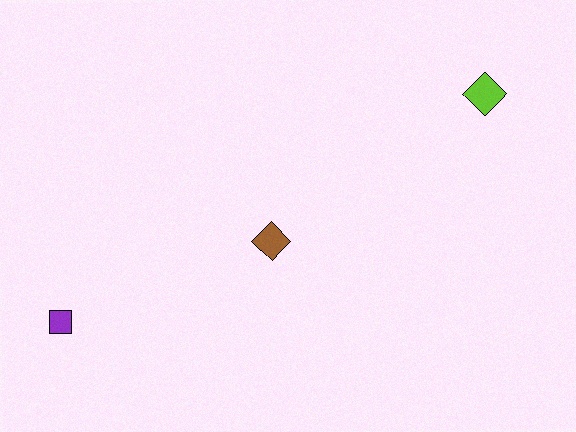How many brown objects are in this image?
There is 1 brown object.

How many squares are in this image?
There is 1 square.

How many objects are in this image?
There are 3 objects.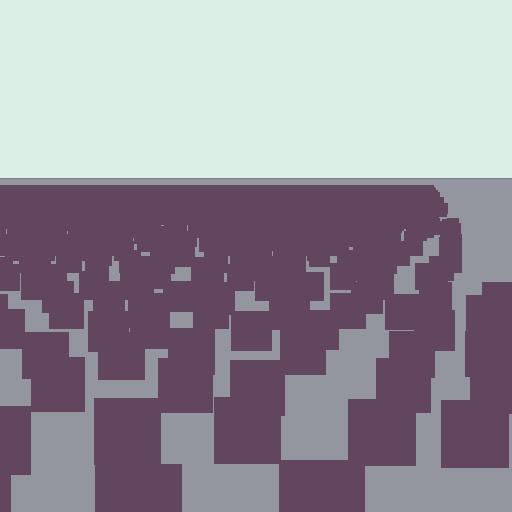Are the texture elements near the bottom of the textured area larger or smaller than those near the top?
Larger. Near the bottom, elements are closer to the viewer and appear at a bigger on-screen size.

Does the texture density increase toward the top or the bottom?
Density increases toward the top.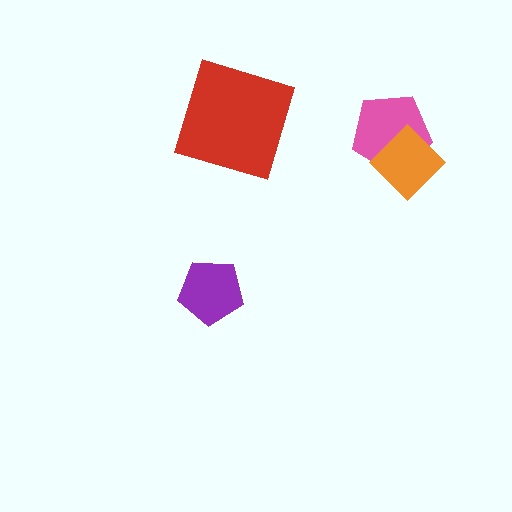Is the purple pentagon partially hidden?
No, no other shape covers it.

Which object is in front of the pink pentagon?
The orange diamond is in front of the pink pentagon.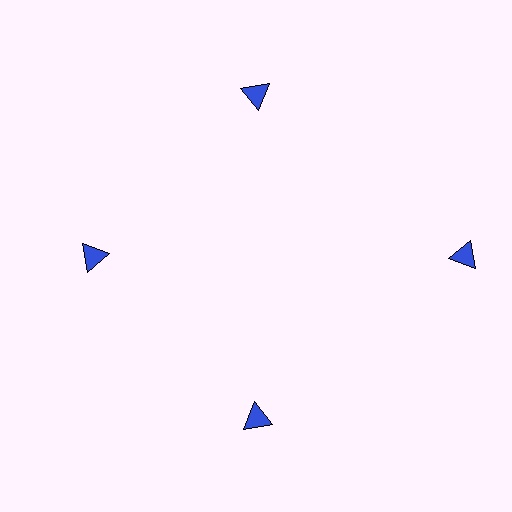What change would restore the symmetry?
The symmetry would be restored by moving it inward, back onto the ring so that all 4 triangles sit at equal angles and equal distance from the center.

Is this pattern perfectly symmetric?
No. The 4 blue triangles are arranged in a ring, but one element near the 3 o'clock position is pushed outward from the center, breaking the 4-fold rotational symmetry.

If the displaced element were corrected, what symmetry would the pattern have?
It would have 4-fold rotational symmetry — the pattern would map onto itself every 90 degrees.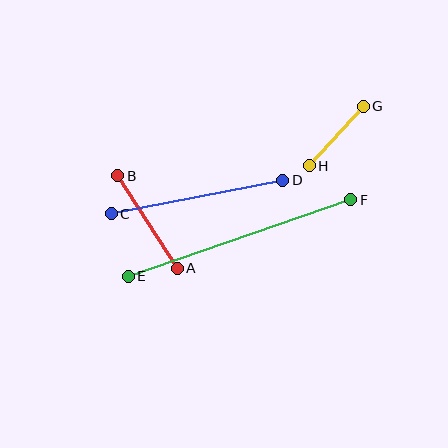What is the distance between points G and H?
The distance is approximately 80 pixels.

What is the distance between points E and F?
The distance is approximately 235 pixels.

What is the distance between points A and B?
The distance is approximately 110 pixels.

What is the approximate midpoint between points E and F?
The midpoint is at approximately (240, 238) pixels.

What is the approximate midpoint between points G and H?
The midpoint is at approximately (336, 136) pixels.